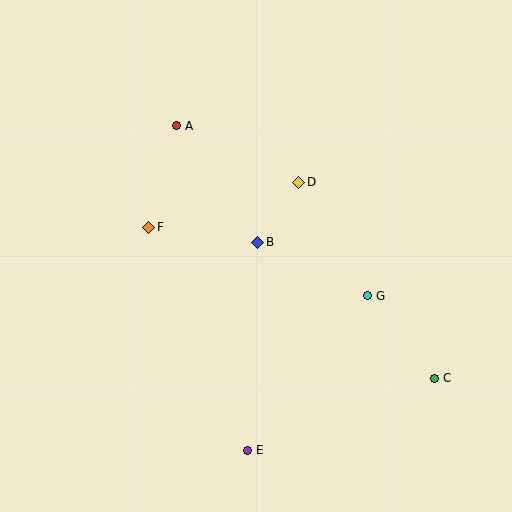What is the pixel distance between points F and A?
The distance between F and A is 105 pixels.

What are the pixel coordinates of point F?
Point F is at (149, 227).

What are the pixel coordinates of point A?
Point A is at (177, 126).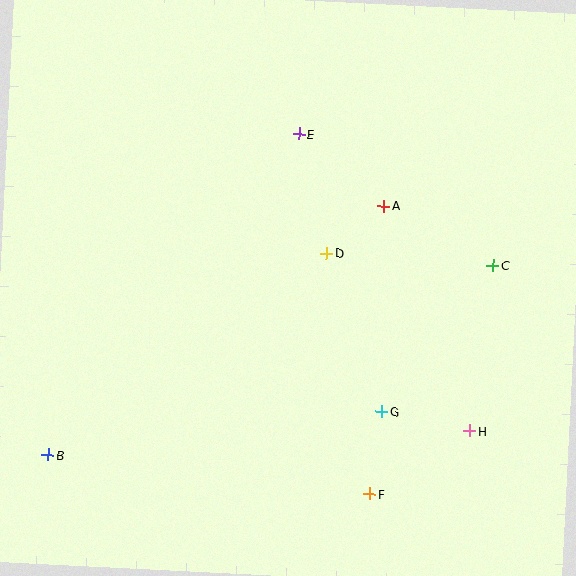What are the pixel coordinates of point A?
Point A is at (384, 206).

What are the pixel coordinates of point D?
Point D is at (326, 253).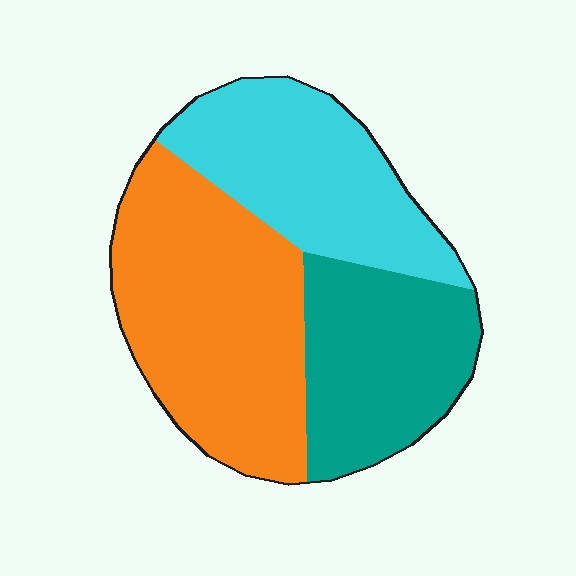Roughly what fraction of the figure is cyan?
Cyan covers roughly 30% of the figure.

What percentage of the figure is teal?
Teal covers about 25% of the figure.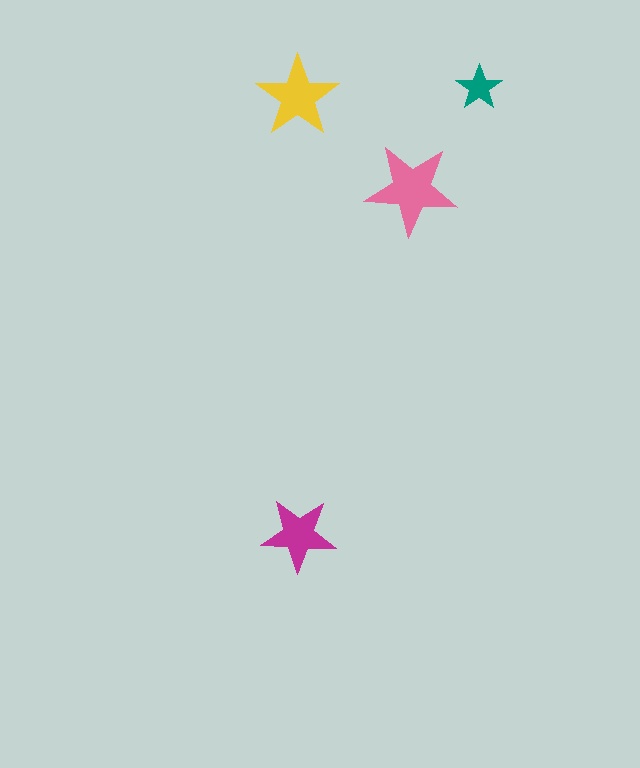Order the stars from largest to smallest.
the pink one, the yellow one, the magenta one, the teal one.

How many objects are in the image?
There are 4 objects in the image.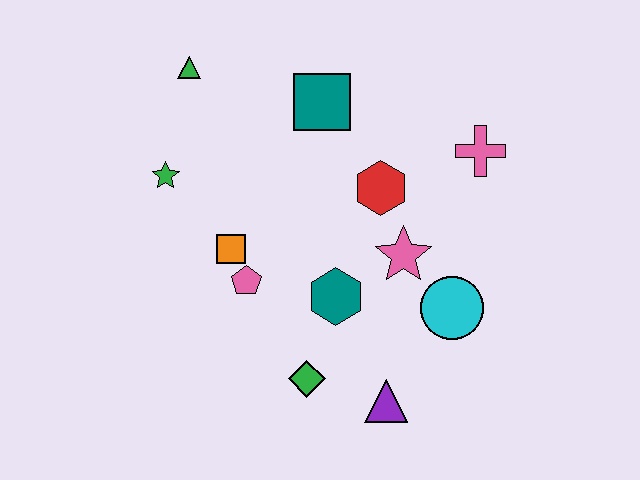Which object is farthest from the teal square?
The purple triangle is farthest from the teal square.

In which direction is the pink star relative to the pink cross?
The pink star is below the pink cross.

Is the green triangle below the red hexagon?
No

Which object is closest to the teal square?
The red hexagon is closest to the teal square.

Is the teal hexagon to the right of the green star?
Yes